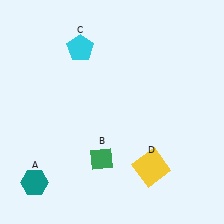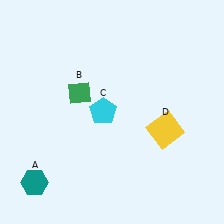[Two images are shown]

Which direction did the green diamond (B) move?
The green diamond (B) moved up.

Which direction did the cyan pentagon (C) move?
The cyan pentagon (C) moved down.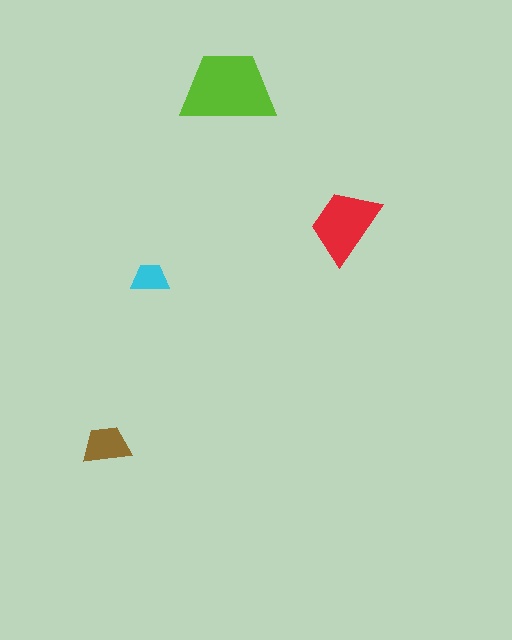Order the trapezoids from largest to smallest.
the lime one, the red one, the brown one, the cyan one.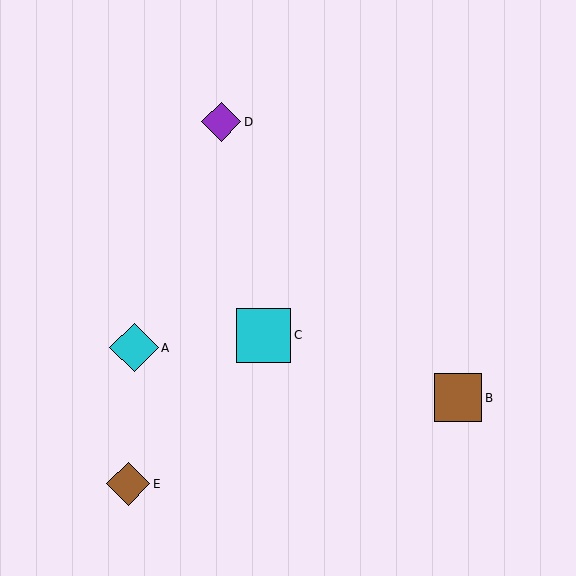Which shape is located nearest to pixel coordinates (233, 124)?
The purple diamond (labeled D) at (221, 122) is nearest to that location.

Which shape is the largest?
The cyan square (labeled C) is the largest.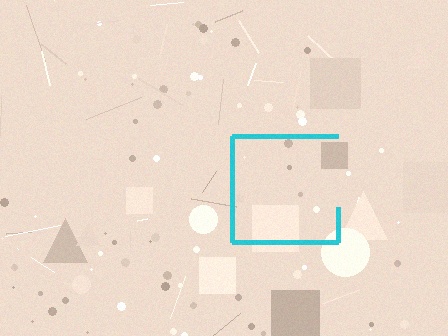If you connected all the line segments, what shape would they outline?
They would outline a square.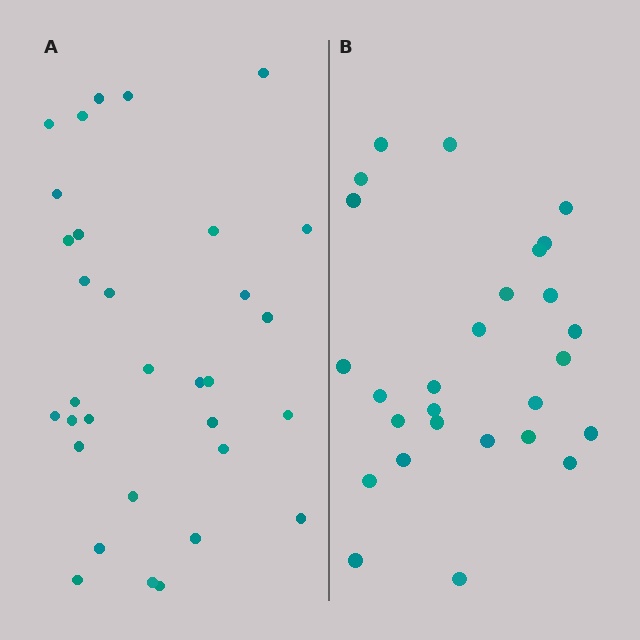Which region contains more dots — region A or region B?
Region A (the left region) has more dots.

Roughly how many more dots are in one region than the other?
Region A has about 5 more dots than region B.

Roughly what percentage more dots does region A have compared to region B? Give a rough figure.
About 20% more.